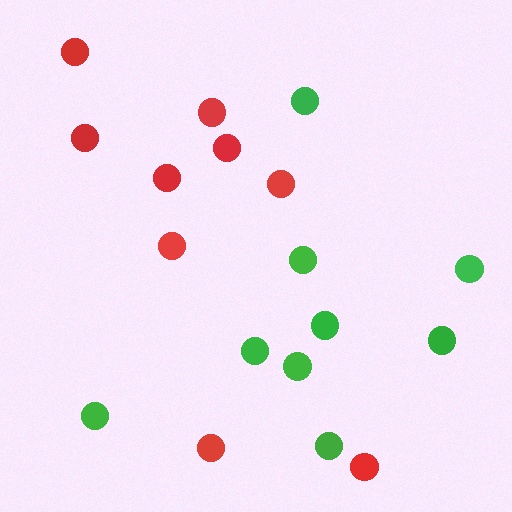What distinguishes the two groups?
There are 2 groups: one group of red circles (9) and one group of green circles (9).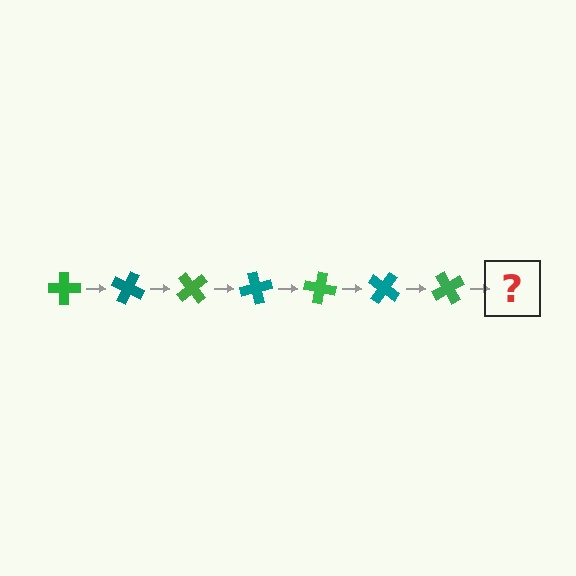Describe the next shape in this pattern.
It should be a teal cross, rotated 175 degrees from the start.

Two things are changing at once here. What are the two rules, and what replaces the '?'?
The two rules are that it rotates 25 degrees each step and the color cycles through green and teal. The '?' should be a teal cross, rotated 175 degrees from the start.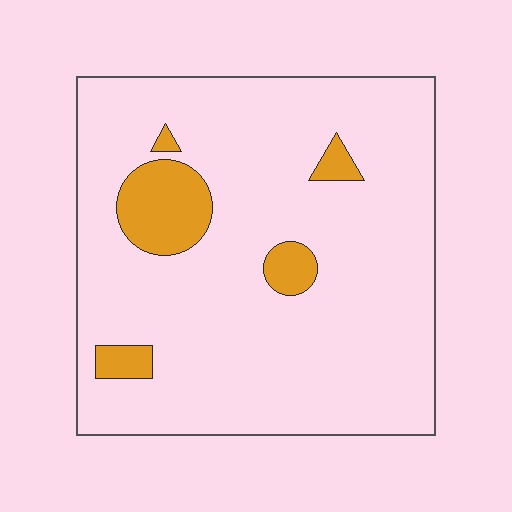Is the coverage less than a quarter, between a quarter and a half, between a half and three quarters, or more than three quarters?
Less than a quarter.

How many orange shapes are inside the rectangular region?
5.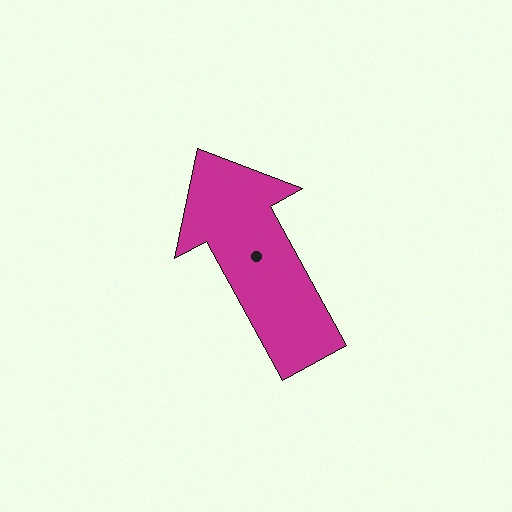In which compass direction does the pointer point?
Northwest.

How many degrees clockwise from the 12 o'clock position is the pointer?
Approximately 331 degrees.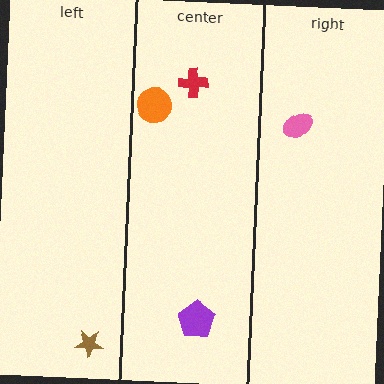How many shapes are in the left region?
1.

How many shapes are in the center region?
3.